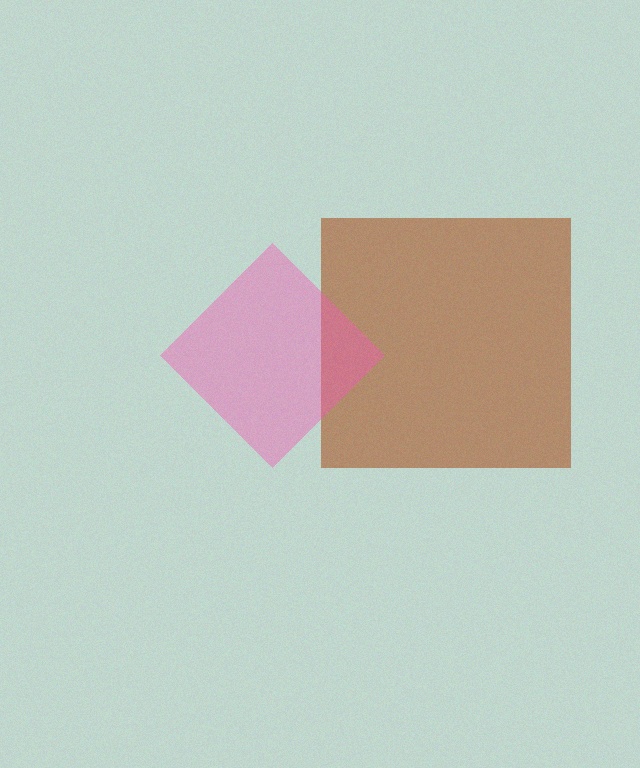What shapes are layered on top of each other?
The layered shapes are: a brown square, a pink diamond.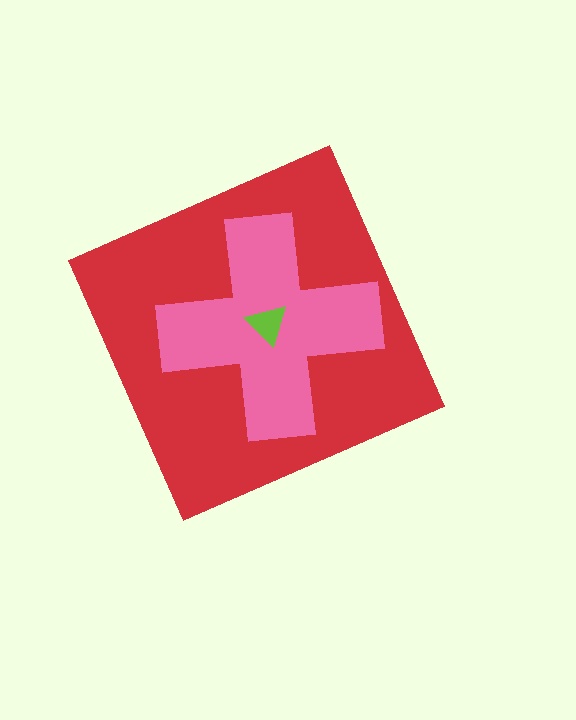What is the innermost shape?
The lime triangle.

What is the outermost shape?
The red diamond.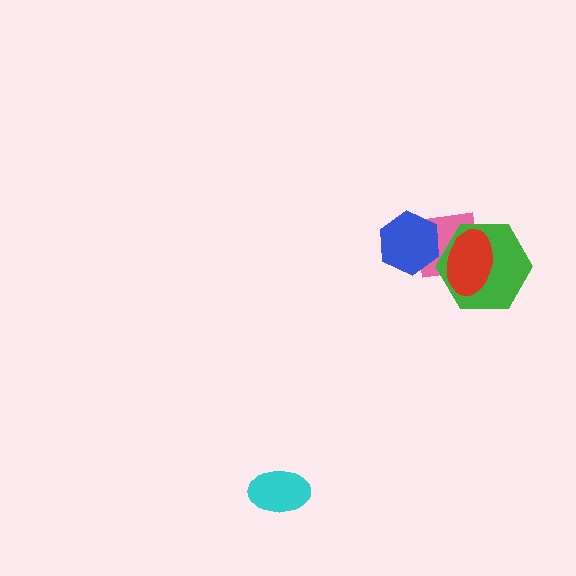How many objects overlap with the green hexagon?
2 objects overlap with the green hexagon.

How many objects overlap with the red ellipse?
2 objects overlap with the red ellipse.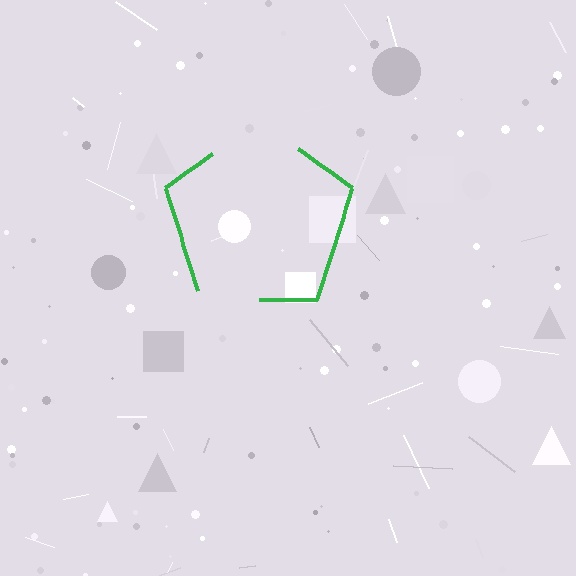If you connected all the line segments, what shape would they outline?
They would outline a pentagon.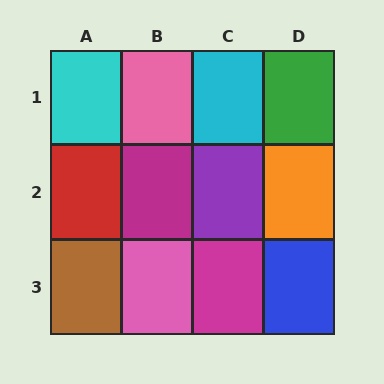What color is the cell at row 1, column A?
Cyan.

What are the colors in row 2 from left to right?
Red, magenta, purple, orange.